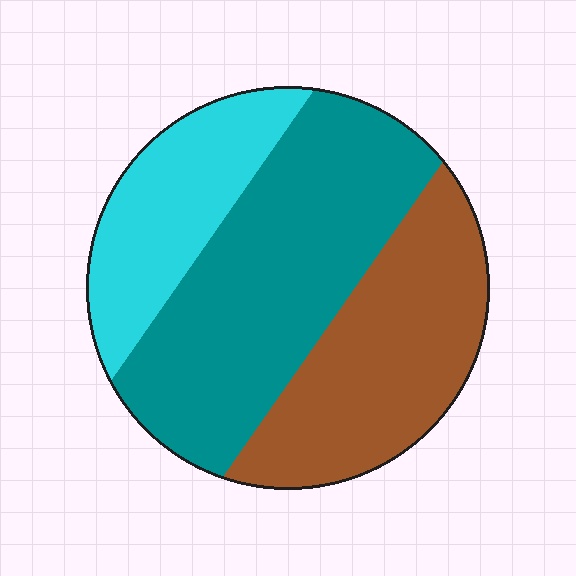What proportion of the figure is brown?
Brown takes up about one third (1/3) of the figure.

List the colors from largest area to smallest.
From largest to smallest: teal, brown, cyan.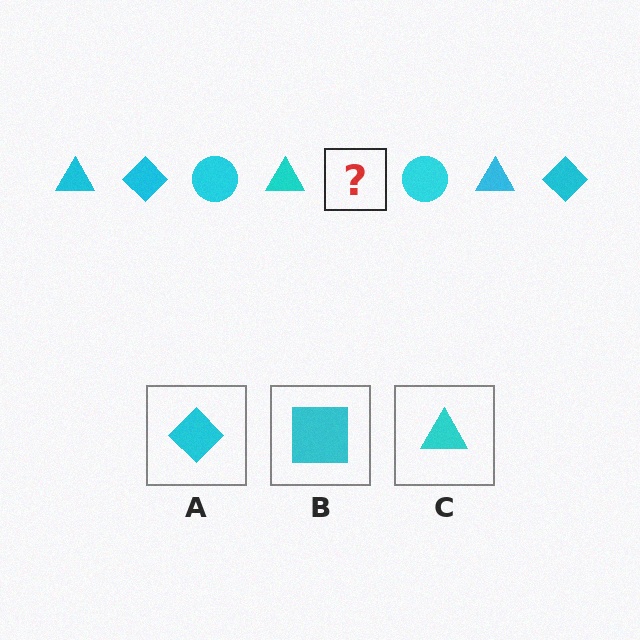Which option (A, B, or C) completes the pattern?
A.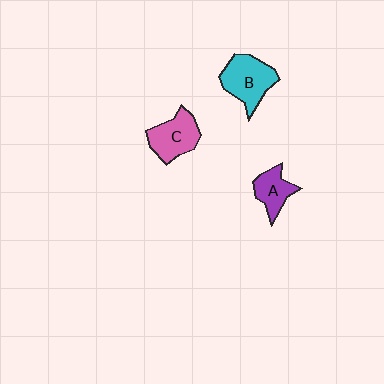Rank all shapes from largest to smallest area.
From largest to smallest: B (cyan), C (pink), A (purple).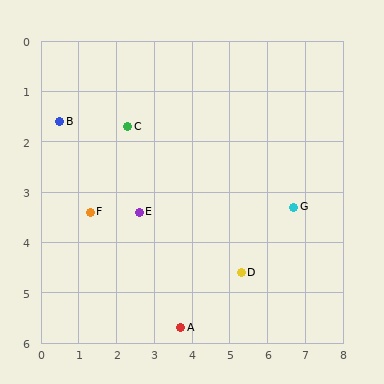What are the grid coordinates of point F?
Point F is at approximately (1.3, 3.4).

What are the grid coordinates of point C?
Point C is at approximately (2.3, 1.7).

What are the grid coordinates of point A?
Point A is at approximately (3.7, 5.7).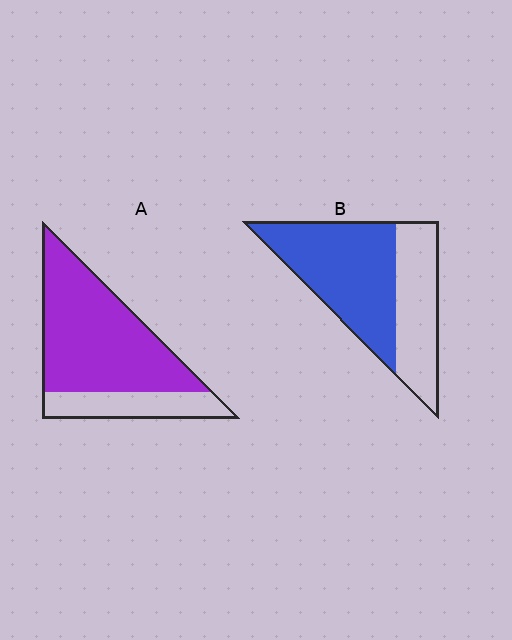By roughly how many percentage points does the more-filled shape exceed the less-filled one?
By roughly 15 percentage points (A over B).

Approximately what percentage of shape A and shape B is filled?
A is approximately 75% and B is approximately 60%.